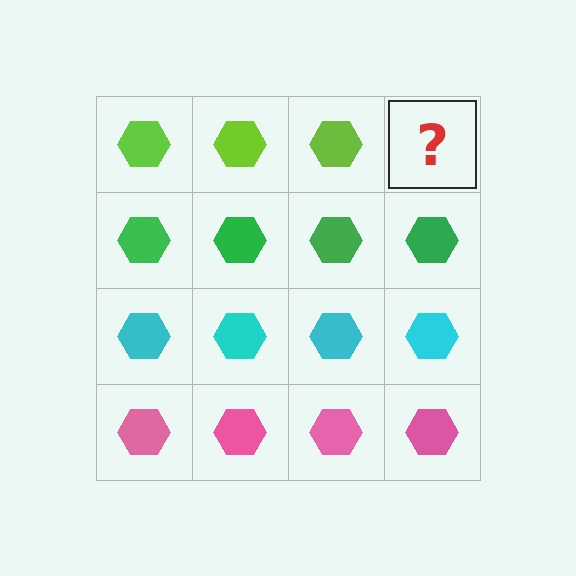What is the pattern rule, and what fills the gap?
The rule is that each row has a consistent color. The gap should be filled with a lime hexagon.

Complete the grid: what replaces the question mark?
The question mark should be replaced with a lime hexagon.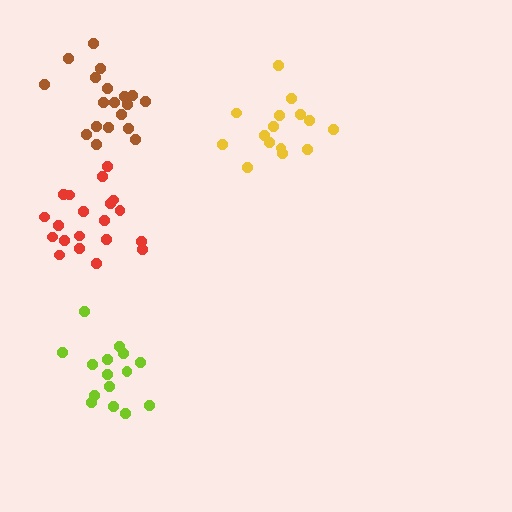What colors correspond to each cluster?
The clusters are colored: lime, yellow, red, brown.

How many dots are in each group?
Group 1: 15 dots, Group 2: 15 dots, Group 3: 20 dots, Group 4: 19 dots (69 total).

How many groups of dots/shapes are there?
There are 4 groups.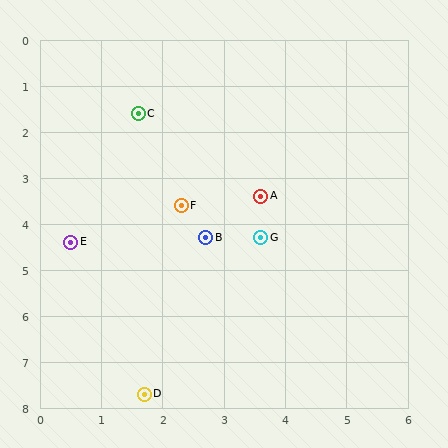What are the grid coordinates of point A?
Point A is at approximately (3.6, 3.4).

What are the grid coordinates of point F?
Point F is at approximately (2.3, 3.6).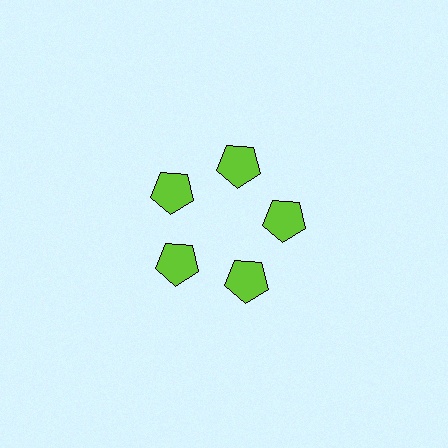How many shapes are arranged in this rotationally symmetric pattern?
There are 5 shapes, arranged in 5 groups of 1.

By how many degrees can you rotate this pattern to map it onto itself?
The pattern maps onto itself every 72 degrees of rotation.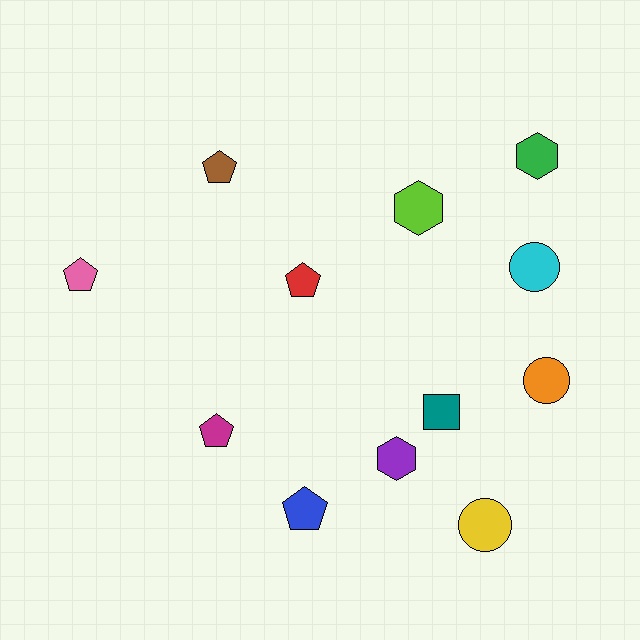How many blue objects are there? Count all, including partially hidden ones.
There is 1 blue object.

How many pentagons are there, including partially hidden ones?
There are 5 pentagons.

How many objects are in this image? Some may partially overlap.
There are 12 objects.